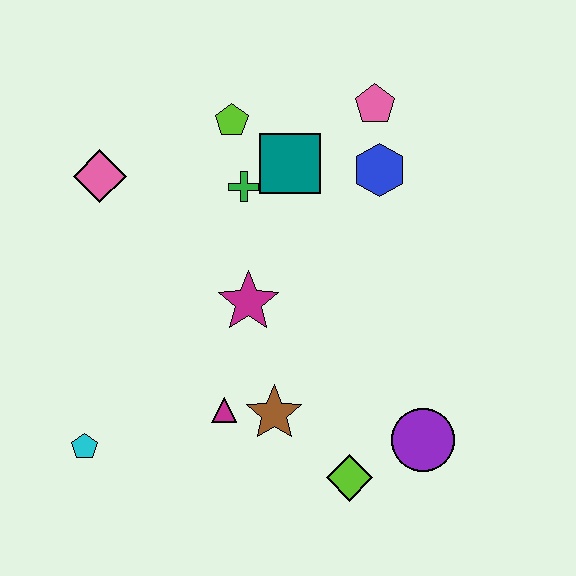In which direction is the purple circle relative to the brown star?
The purple circle is to the right of the brown star.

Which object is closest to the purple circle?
The lime diamond is closest to the purple circle.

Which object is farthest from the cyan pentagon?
The pink pentagon is farthest from the cyan pentagon.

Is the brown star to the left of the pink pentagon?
Yes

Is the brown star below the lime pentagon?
Yes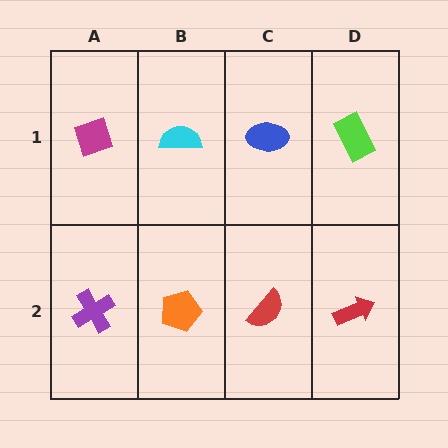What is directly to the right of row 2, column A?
An orange pentagon.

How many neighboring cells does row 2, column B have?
3.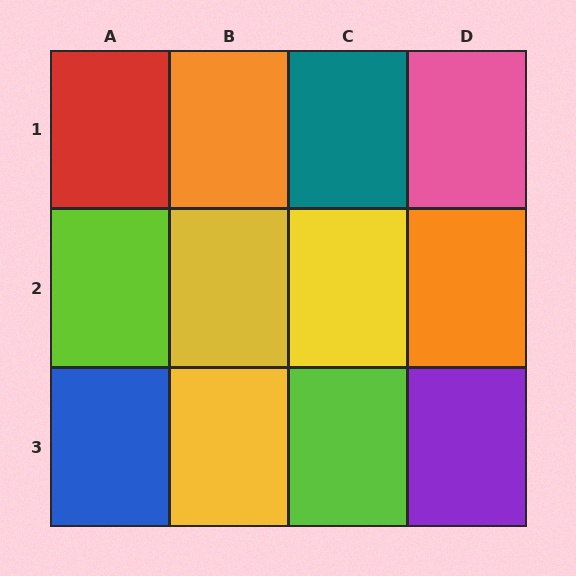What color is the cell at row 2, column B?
Yellow.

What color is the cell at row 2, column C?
Yellow.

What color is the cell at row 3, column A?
Blue.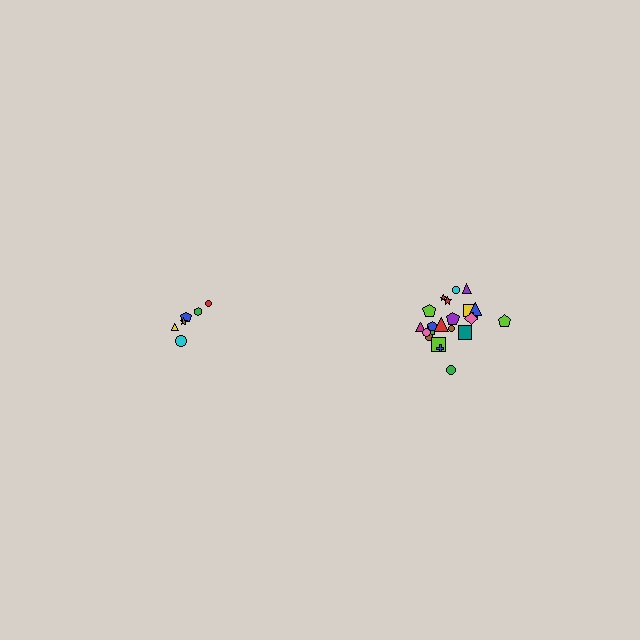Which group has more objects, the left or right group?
The right group.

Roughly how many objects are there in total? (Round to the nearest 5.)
Roughly 30 objects in total.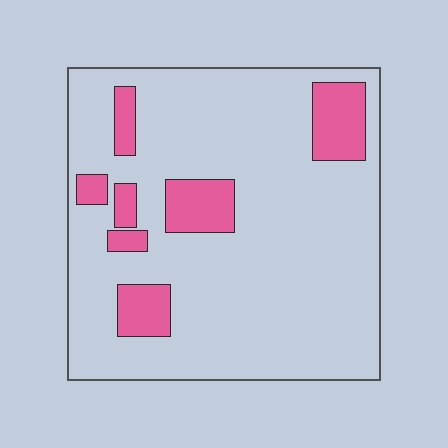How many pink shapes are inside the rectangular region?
7.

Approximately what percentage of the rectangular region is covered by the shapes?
Approximately 15%.